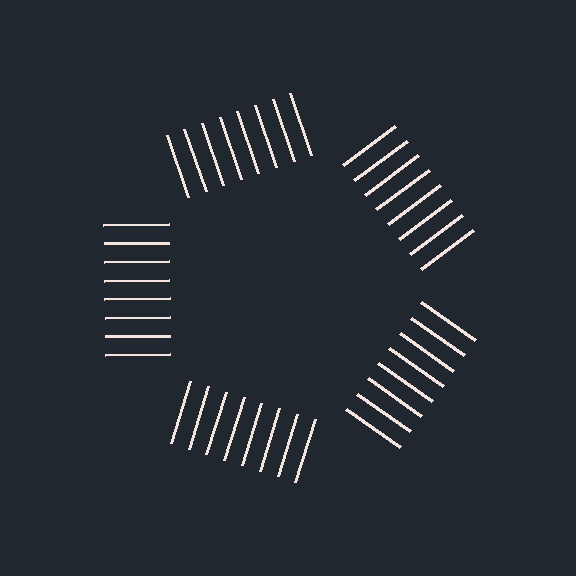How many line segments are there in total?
40 — 8 along each of the 5 edges.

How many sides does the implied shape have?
5 sides — the line-ends trace a pentagon.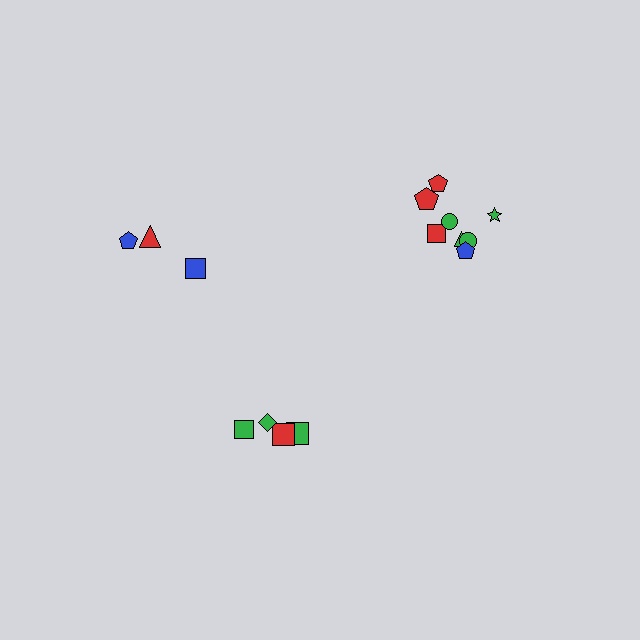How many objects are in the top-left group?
There are 3 objects.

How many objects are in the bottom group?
There are 4 objects.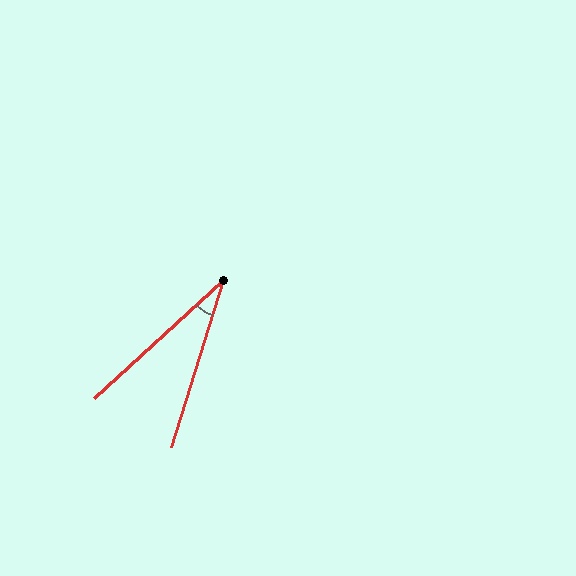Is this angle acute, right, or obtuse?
It is acute.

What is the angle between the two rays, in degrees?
Approximately 30 degrees.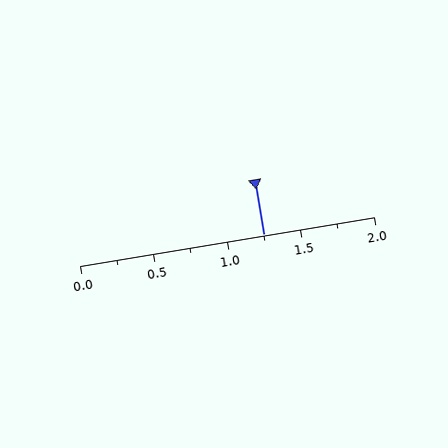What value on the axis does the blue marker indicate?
The marker indicates approximately 1.25.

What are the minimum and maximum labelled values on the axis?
The axis runs from 0.0 to 2.0.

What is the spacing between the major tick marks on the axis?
The major ticks are spaced 0.5 apart.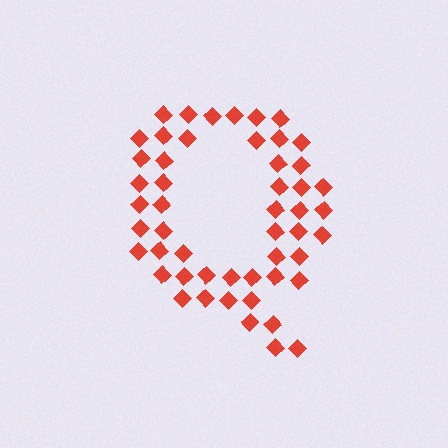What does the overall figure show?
The overall figure shows the letter Q.